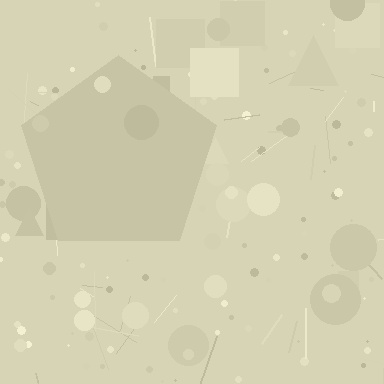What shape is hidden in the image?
A pentagon is hidden in the image.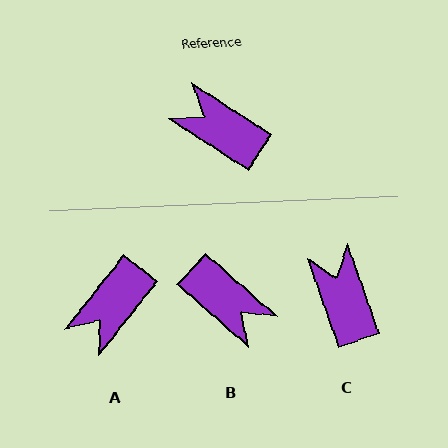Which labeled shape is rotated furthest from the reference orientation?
B, about 171 degrees away.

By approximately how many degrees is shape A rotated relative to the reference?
Approximately 85 degrees counter-clockwise.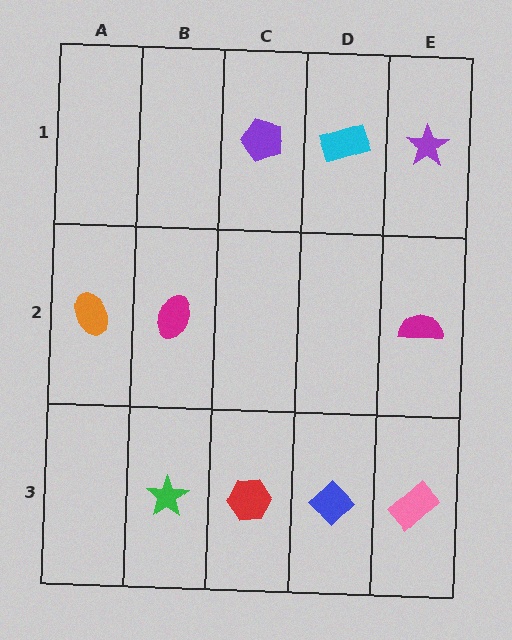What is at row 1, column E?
A purple star.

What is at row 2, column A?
An orange ellipse.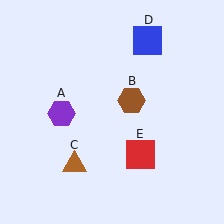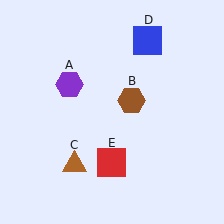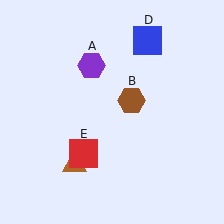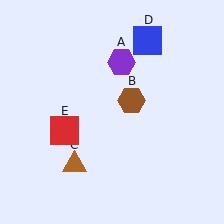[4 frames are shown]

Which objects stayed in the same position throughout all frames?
Brown hexagon (object B) and brown triangle (object C) and blue square (object D) remained stationary.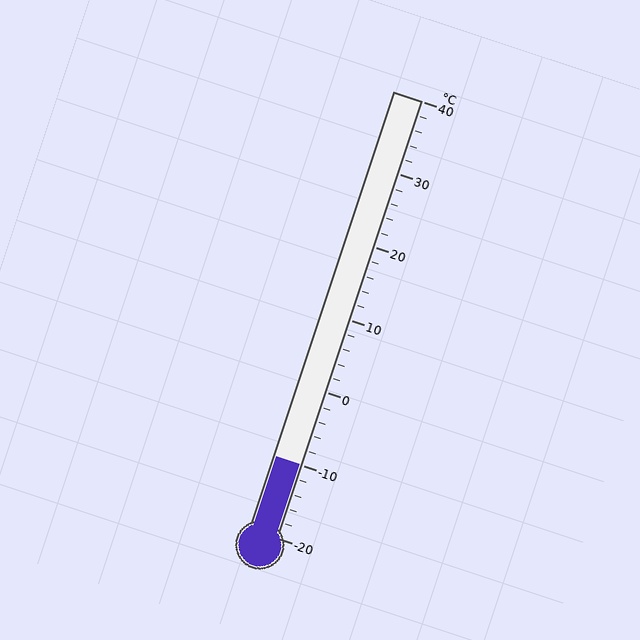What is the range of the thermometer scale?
The thermometer scale ranges from -20°C to 40°C.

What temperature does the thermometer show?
The thermometer shows approximately -10°C.